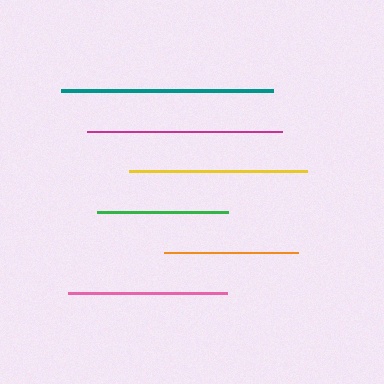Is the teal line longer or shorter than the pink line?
The teal line is longer than the pink line.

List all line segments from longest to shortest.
From longest to shortest: teal, magenta, yellow, pink, orange, green.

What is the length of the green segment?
The green segment is approximately 131 pixels long.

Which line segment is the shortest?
The green line is the shortest at approximately 131 pixels.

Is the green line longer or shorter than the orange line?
The orange line is longer than the green line.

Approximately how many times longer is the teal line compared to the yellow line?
The teal line is approximately 1.2 times the length of the yellow line.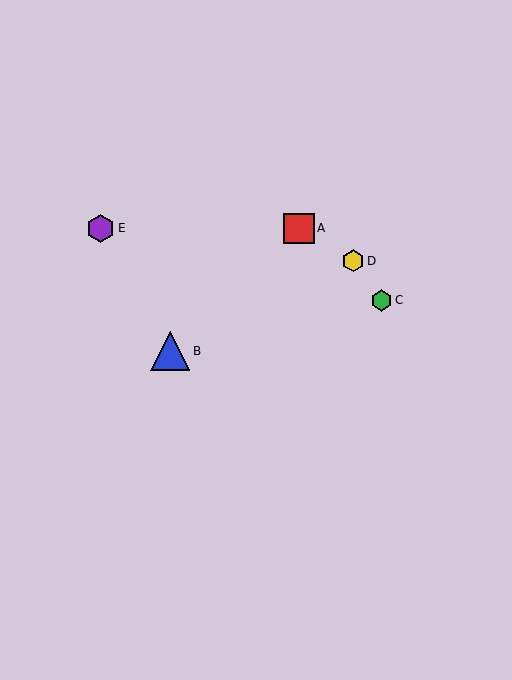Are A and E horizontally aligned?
Yes, both are at y≈228.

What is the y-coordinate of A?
Object A is at y≈228.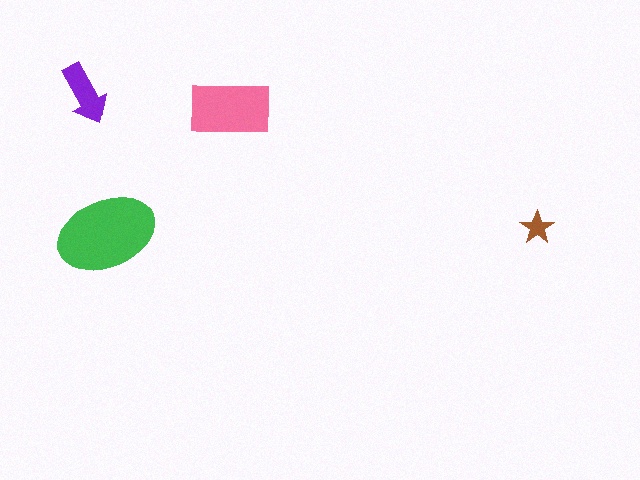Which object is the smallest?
The brown star.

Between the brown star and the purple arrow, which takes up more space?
The purple arrow.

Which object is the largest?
The green ellipse.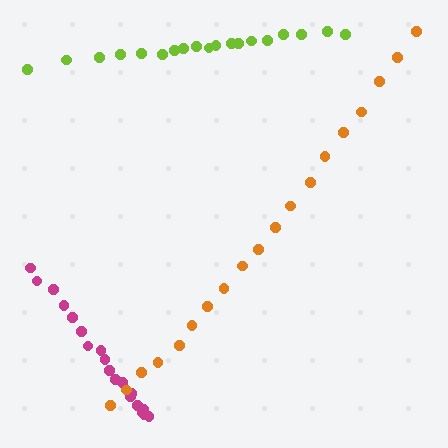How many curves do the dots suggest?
There are 3 distinct paths.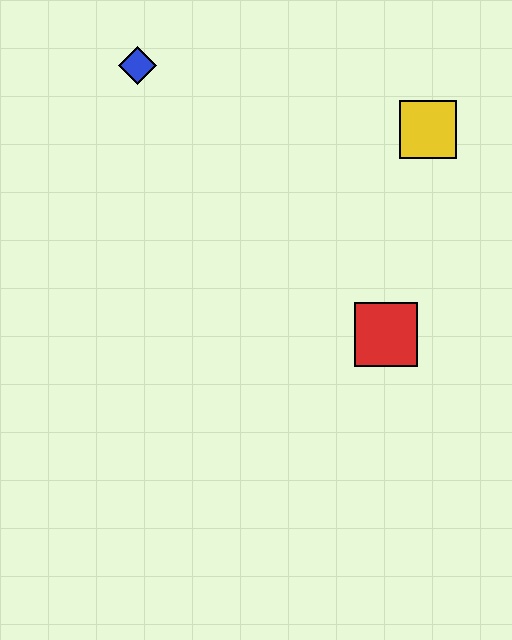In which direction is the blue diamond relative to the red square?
The blue diamond is above the red square.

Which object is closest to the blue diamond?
The yellow square is closest to the blue diamond.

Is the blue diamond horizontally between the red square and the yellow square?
No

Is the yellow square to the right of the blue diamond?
Yes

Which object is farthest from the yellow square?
The blue diamond is farthest from the yellow square.